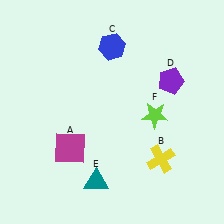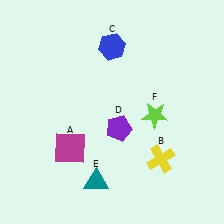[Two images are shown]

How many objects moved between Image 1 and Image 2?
1 object moved between the two images.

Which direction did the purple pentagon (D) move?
The purple pentagon (D) moved left.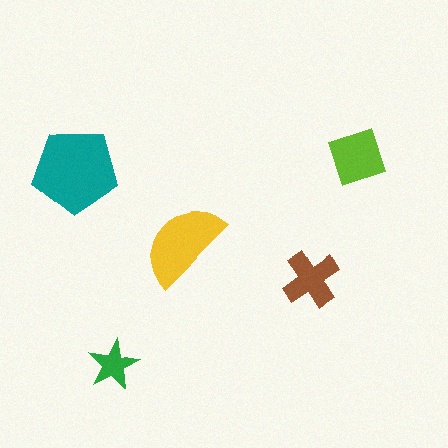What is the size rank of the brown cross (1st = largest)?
4th.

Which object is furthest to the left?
The teal pentagon is leftmost.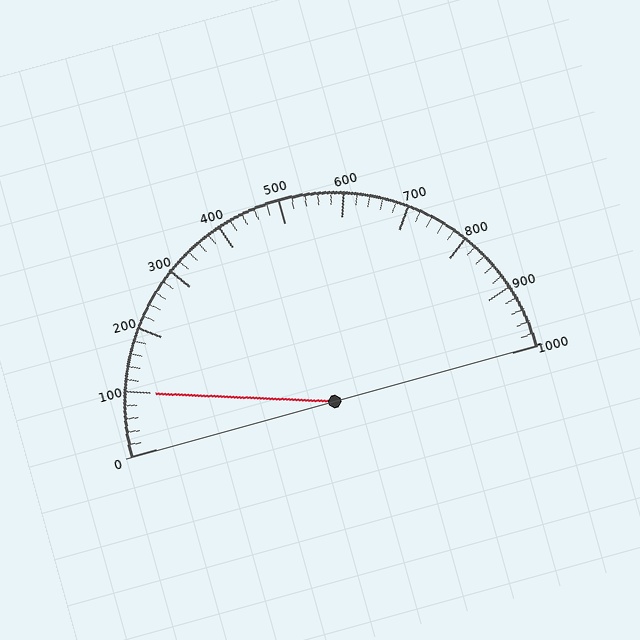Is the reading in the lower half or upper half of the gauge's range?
The reading is in the lower half of the range (0 to 1000).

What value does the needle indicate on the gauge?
The needle indicates approximately 100.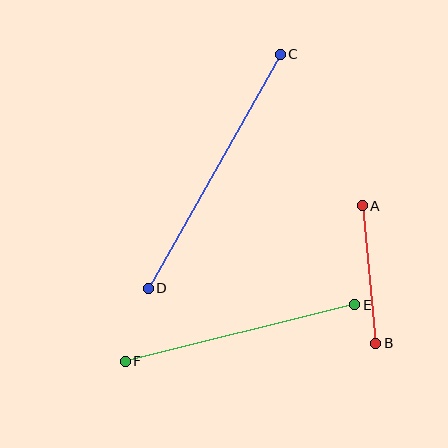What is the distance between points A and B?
The distance is approximately 138 pixels.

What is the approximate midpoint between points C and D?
The midpoint is at approximately (214, 171) pixels.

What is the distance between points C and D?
The distance is approximately 268 pixels.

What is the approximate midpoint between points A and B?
The midpoint is at approximately (369, 274) pixels.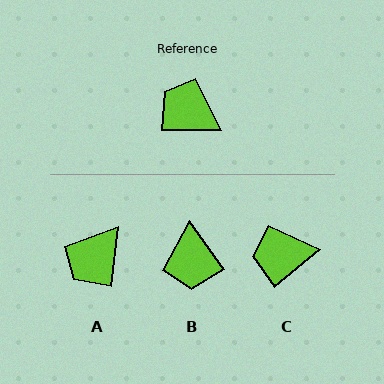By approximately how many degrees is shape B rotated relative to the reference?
Approximately 125 degrees counter-clockwise.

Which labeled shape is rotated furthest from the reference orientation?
B, about 125 degrees away.